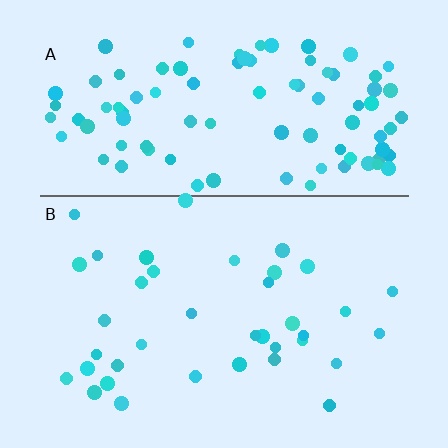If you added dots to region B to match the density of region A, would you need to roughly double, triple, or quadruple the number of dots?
Approximately triple.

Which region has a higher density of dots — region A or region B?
A (the top).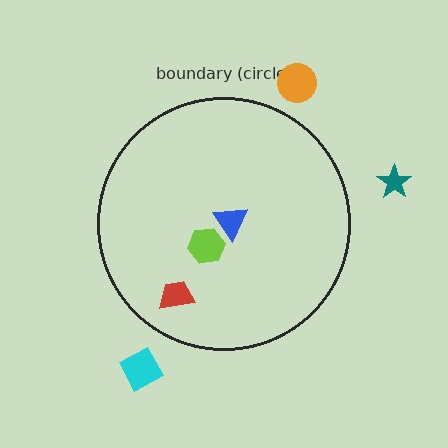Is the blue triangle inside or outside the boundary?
Inside.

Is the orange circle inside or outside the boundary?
Outside.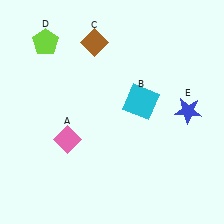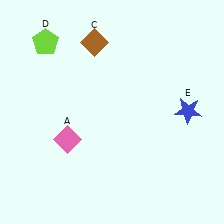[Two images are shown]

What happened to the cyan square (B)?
The cyan square (B) was removed in Image 2. It was in the top-right area of Image 1.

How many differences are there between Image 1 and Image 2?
There is 1 difference between the two images.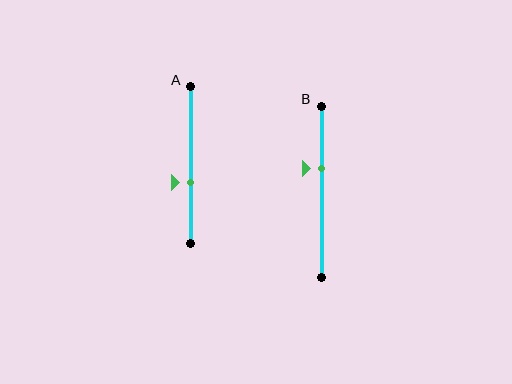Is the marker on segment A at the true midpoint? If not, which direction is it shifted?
No, the marker on segment A is shifted downward by about 11% of the segment length.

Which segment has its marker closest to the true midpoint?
Segment A has its marker closest to the true midpoint.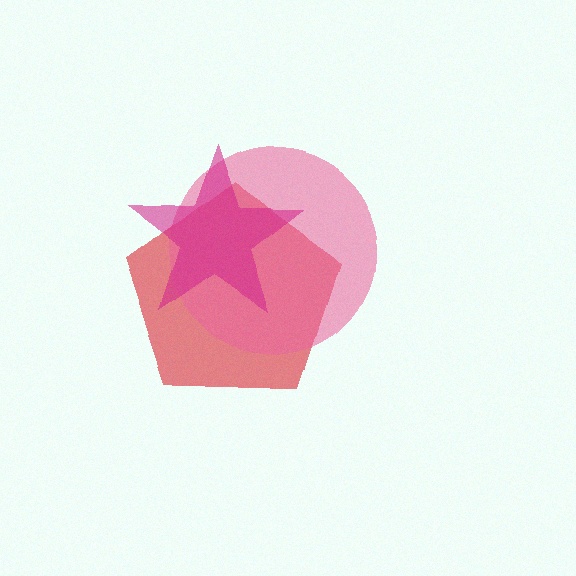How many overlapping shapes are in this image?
There are 3 overlapping shapes in the image.